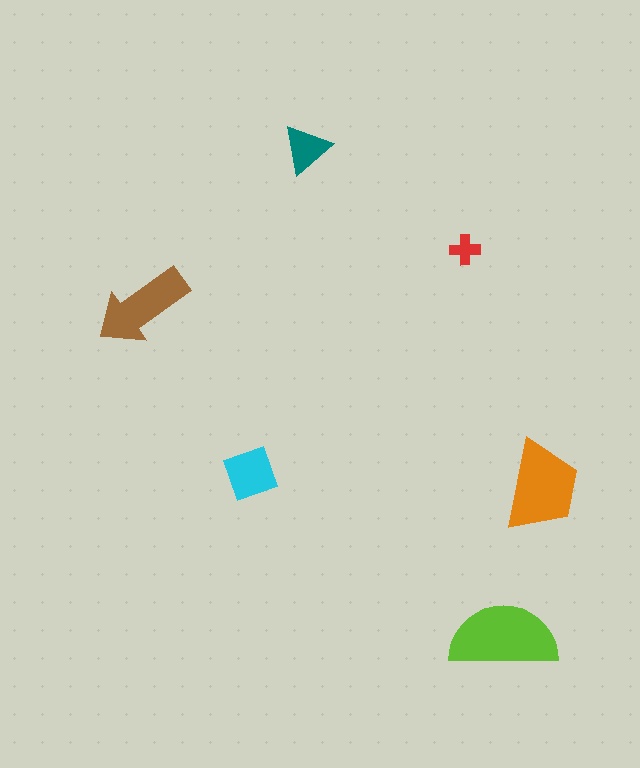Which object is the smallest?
The red cross.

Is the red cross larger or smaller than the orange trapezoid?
Smaller.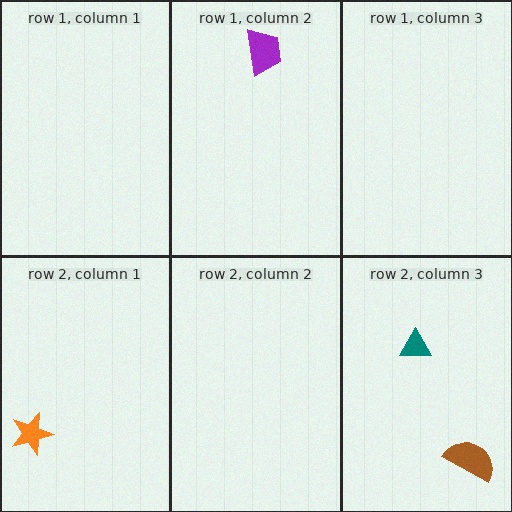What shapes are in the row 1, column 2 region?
The purple trapezoid.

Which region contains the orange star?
The row 2, column 1 region.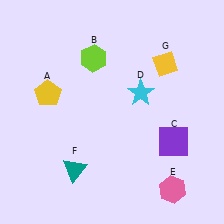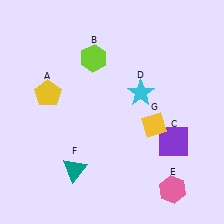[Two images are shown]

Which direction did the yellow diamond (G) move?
The yellow diamond (G) moved down.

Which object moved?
The yellow diamond (G) moved down.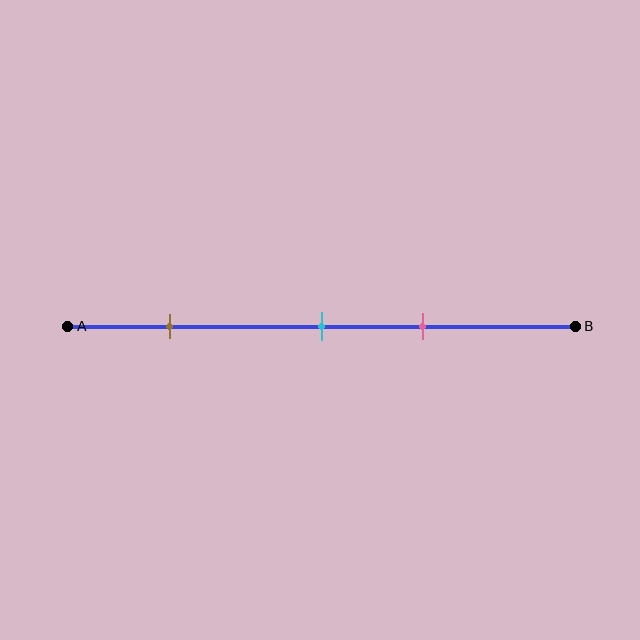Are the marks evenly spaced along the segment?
No, the marks are not evenly spaced.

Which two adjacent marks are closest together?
The cyan and pink marks are the closest adjacent pair.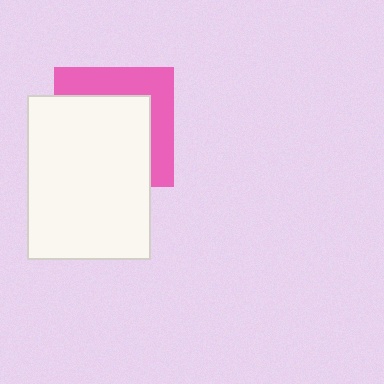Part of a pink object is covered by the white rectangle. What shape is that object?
It is a square.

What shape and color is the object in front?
The object in front is a white rectangle.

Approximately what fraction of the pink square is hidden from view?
Roughly 63% of the pink square is hidden behind the white rectangle.